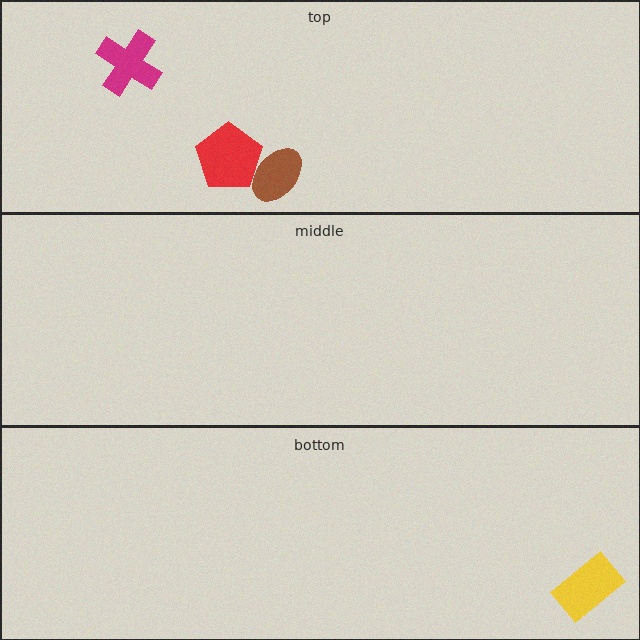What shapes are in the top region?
The brown ellipse, the red pentagon, the magenta cross.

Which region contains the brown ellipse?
The top region.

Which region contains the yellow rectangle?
The bottom region.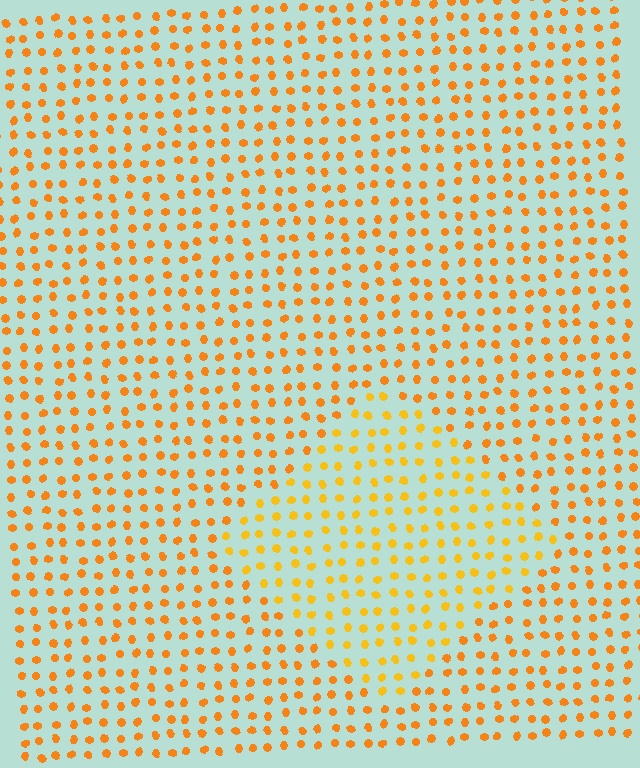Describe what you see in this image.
The image is filled with small orange elements in a uniform arrangement. A diamond-shaped region is visible where the elements are tinted to a slightly different hue, forming a subtle color boundary.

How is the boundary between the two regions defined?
The boundary is defined purely by a slight shift in hue (about 16 degrees). Spacing, size, and orientation are identical on both sides.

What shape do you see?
I see a diamond.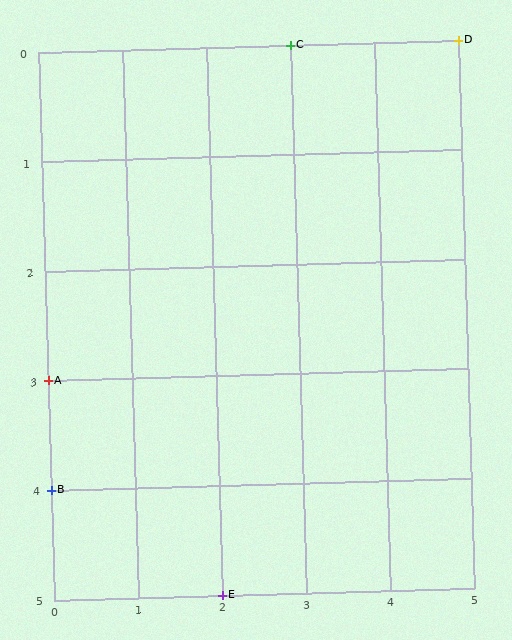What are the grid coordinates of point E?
Point E is at grid coordinates (2, 5).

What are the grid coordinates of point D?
Point D is at grid coordinates (5, 0).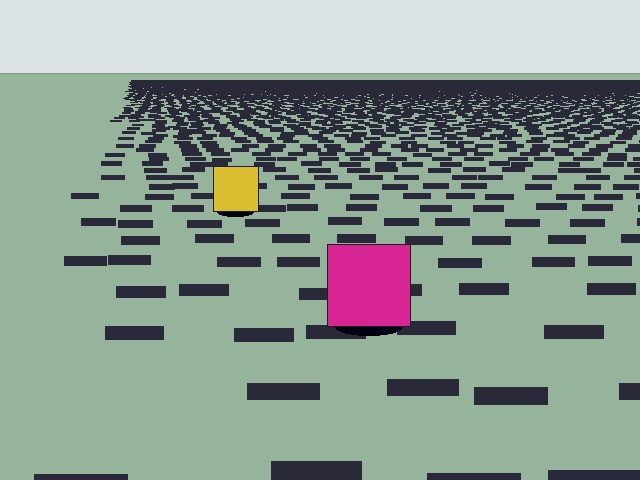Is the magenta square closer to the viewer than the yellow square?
Yes. The magenta square is closer — you can tell from the texture gradient: the ground texture is coarser near it.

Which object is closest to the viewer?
The magenta square is closest. The texture marks near it are larger and more spread out.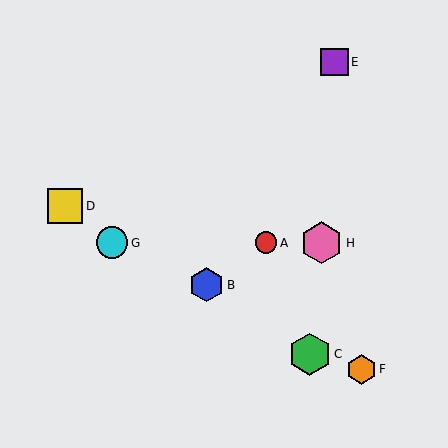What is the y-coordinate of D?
Object D is at y≈206.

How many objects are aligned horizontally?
3 objects (A, G, H) are aligned horizontally.